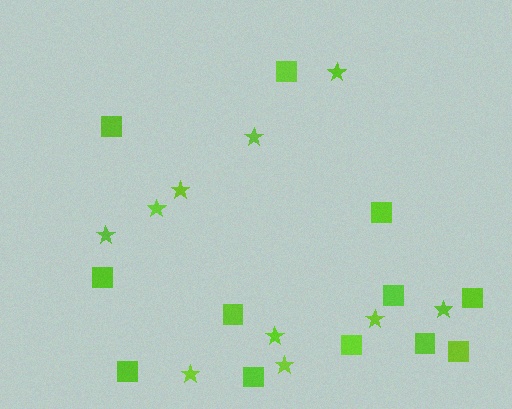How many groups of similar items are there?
There are 2 groups: one group of squares (12) and one group of stars (10).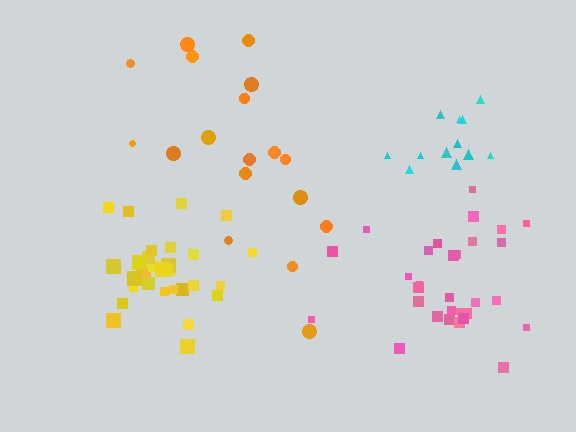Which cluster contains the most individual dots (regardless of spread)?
Yellow (30).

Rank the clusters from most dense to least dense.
cyan, yellow, pink, orange.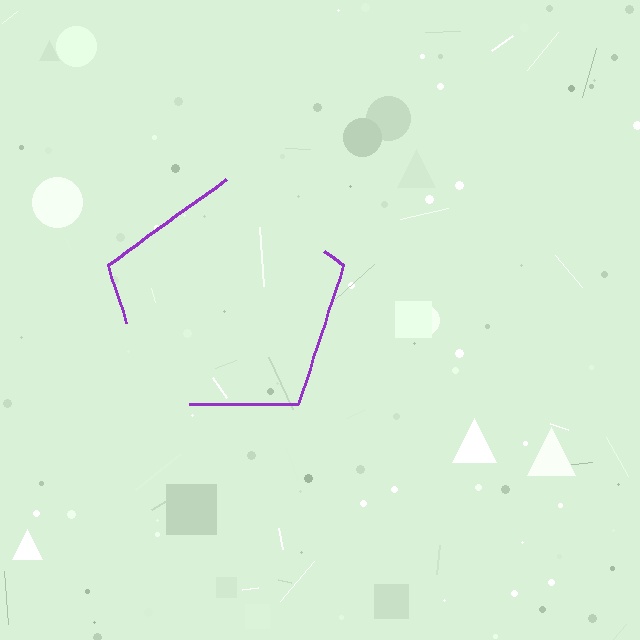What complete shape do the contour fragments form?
The contour fragments form a pentagon.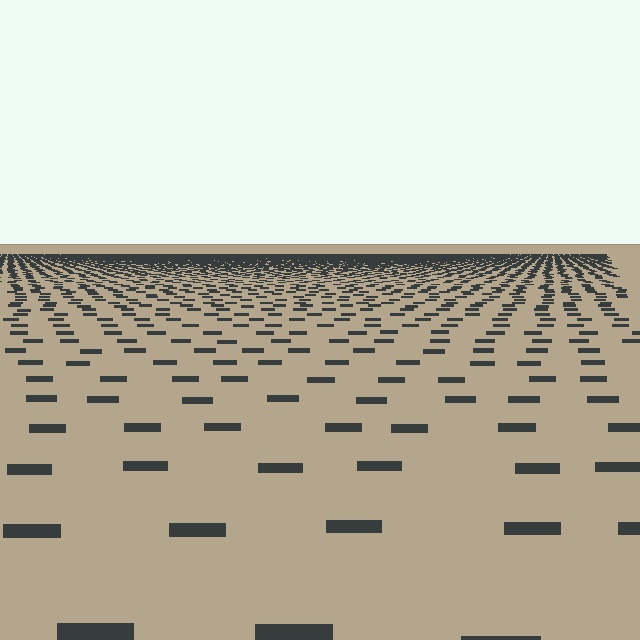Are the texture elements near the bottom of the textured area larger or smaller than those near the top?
Larger. Near the bottom, elements are closer to the viewer and appear at a bigger on-screen size.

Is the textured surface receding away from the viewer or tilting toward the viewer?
The surface is receding away from the viewer. Texture elements get smaller and denser toward the top.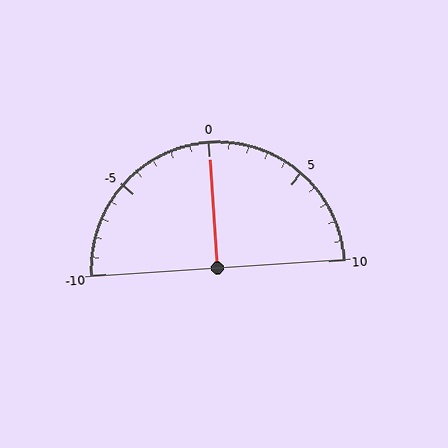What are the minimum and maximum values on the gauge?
The gauge ranges from -10 to 10.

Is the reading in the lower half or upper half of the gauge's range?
The reading is in the upper half of the range (-10 to 10).